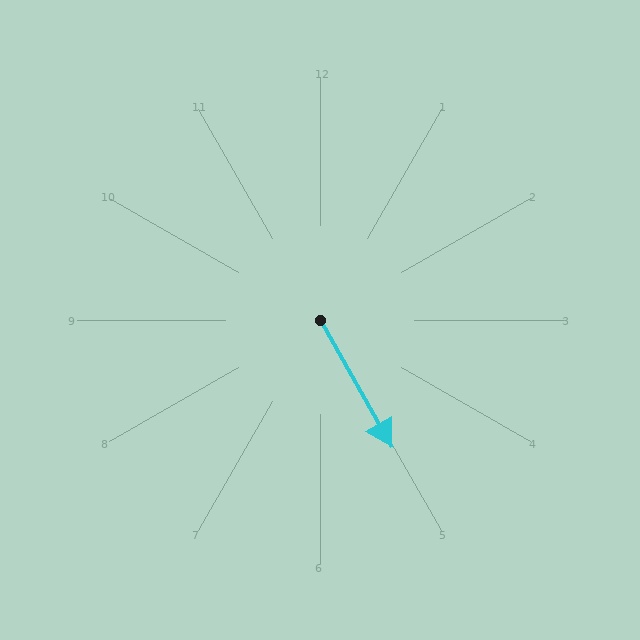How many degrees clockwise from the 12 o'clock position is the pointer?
Approximately 151 degrees.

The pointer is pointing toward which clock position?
Roughly 5 o'clock.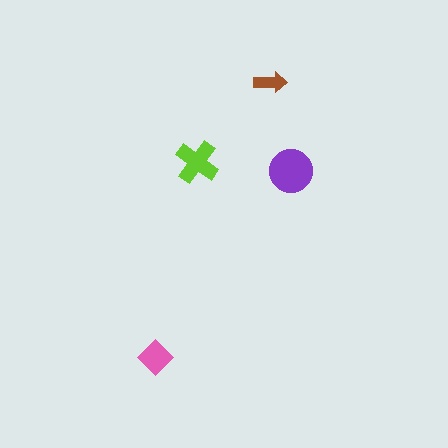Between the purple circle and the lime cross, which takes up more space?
The purple circle.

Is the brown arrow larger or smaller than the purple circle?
Smaller.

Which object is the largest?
The purple circle.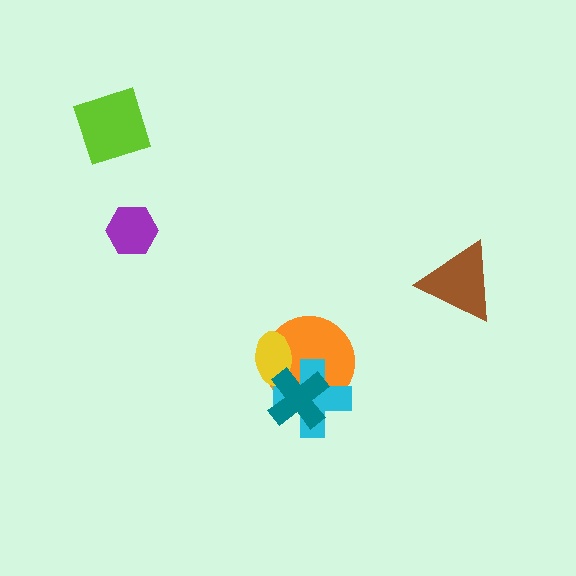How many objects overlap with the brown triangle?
0 objects overlap with the brown triangle.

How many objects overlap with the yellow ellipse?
3 objects overlap with the yellow ellipse.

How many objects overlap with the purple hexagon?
0 objects overlap with the purple hexagon.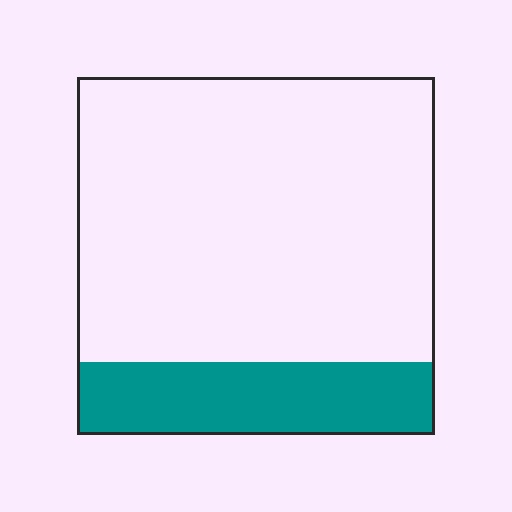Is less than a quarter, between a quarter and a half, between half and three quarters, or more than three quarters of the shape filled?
Less than a quarter.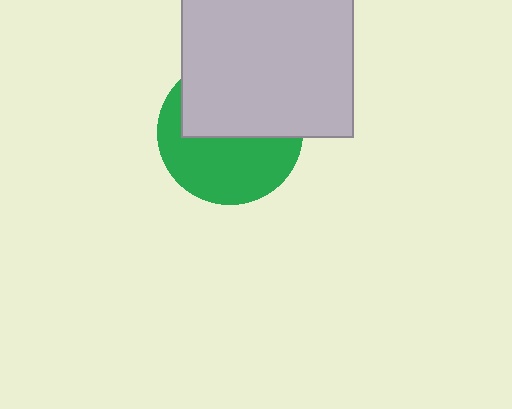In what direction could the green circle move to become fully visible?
The green circle could move down. That would shift it out from behind the light gray rectangle entirely.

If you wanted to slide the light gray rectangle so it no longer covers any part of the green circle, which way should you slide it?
Slide it up — that is the most direct way to separate the two shapes.